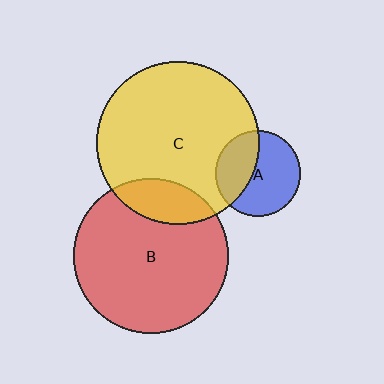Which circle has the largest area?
Circle C (yellow).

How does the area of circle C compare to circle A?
Approximately 3.6 times.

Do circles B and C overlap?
Yes.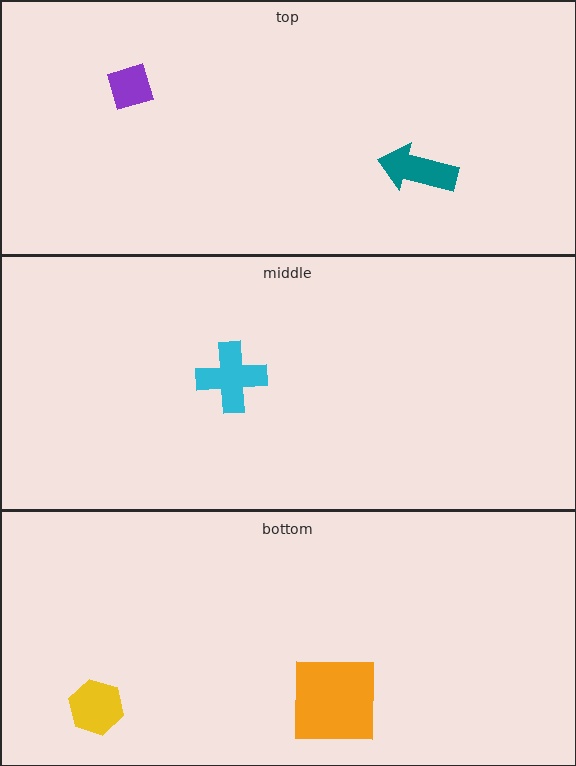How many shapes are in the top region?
2.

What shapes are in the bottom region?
The yellow hexagon, the orange square.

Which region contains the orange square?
The bottom region.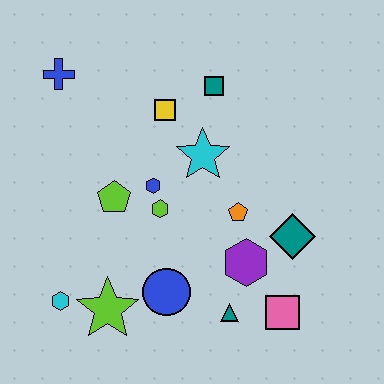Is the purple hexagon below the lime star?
No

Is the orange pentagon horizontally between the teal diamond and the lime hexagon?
Yes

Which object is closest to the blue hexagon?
The lime hexagon is closest to the blue hexagon.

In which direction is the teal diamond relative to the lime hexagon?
The teal diamond is to the right of the lime hexagon.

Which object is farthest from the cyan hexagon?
The teal square is farthest from the cyan hexagon.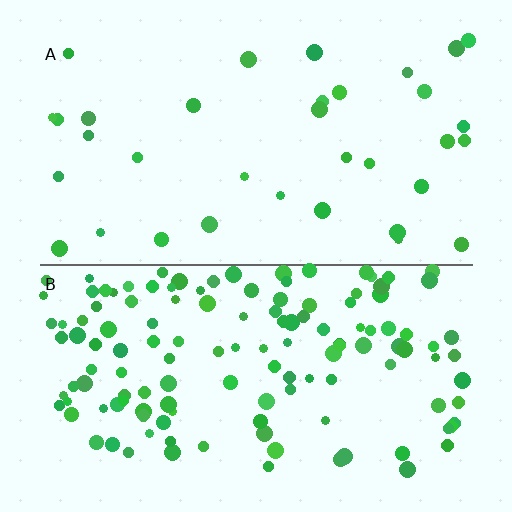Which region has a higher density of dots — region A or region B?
B (the bottom).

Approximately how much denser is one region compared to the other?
Approximately 3.9× — region B over region A.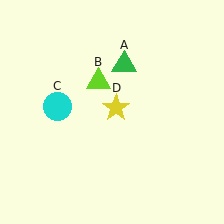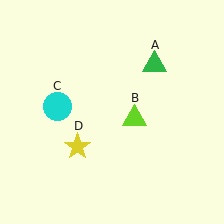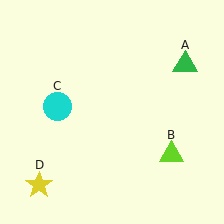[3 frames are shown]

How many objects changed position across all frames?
3 objects changed position: green triangle (object A), lime triangle (object B), yellow star (object D).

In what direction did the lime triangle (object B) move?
The lime triangle (object B) moved down and to the right.